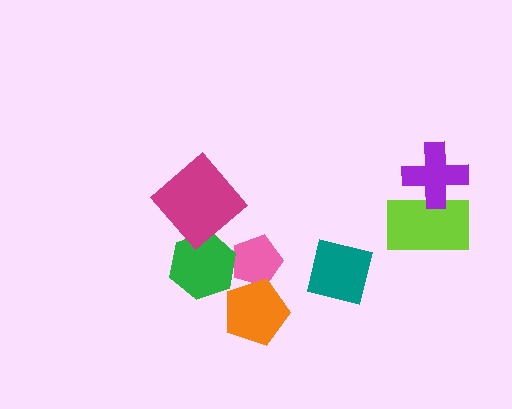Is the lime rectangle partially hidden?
Yes, it is partially covered by another shape.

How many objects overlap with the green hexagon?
2 objects overlap with the green hexagon.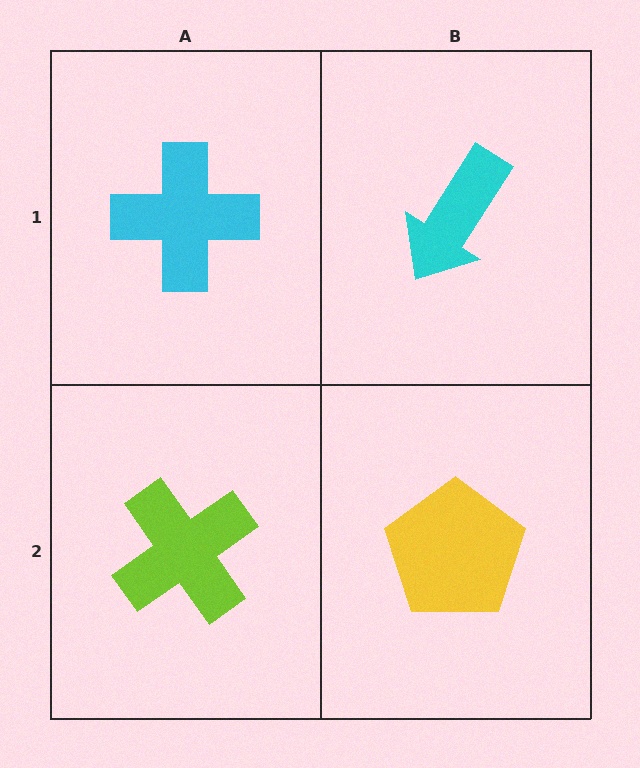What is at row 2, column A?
A lime cross.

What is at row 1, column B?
A cyan arrow.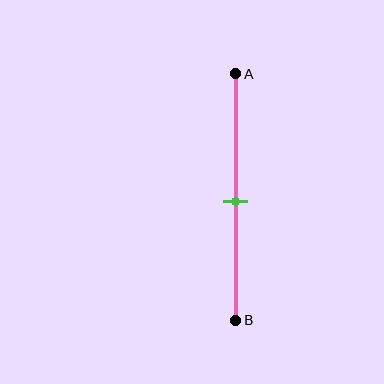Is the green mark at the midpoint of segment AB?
Yes, the mark is approximately at the midpoint.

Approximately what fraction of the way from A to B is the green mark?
The green mark is approximately 50% of the way from A to B.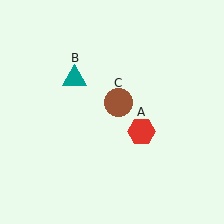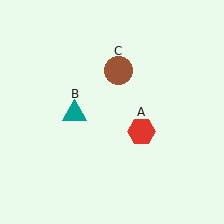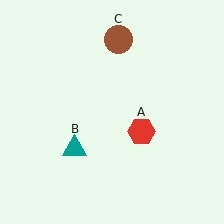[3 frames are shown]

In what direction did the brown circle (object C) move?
The brown circle (object C) moved up.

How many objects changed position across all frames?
2 objects changed position: teal triangle (object B), brown circle (object C).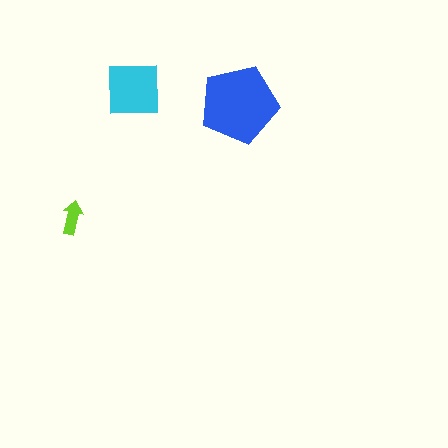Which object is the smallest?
The lime arrow.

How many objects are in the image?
There are 3 objects in the image.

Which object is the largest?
The blue pentagon.